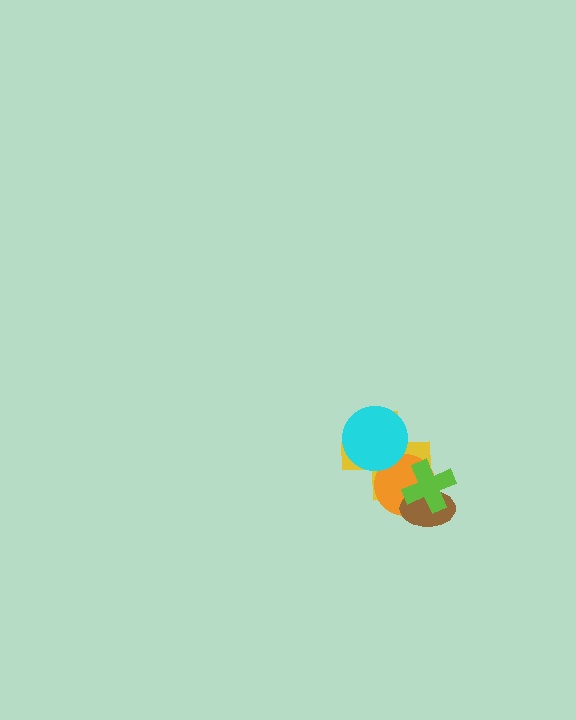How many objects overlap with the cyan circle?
2 objects overlap with the cyan circle.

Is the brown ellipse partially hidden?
Yes, it is partially covered by another shape.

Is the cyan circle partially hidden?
No, no other shape covers it.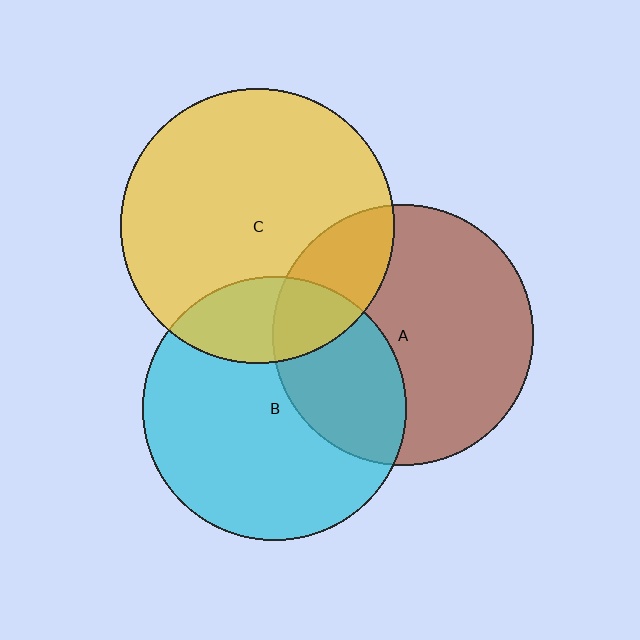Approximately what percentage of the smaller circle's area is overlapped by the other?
Approximately 20%.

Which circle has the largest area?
Circle C (yellow).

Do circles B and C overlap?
Yes.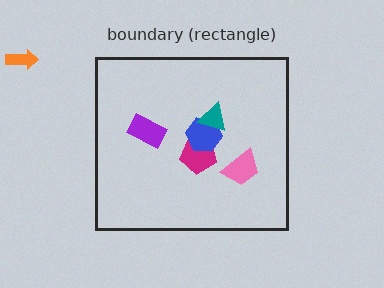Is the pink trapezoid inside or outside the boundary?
Inside.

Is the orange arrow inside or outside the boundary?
Outside.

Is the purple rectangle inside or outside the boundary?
Inside.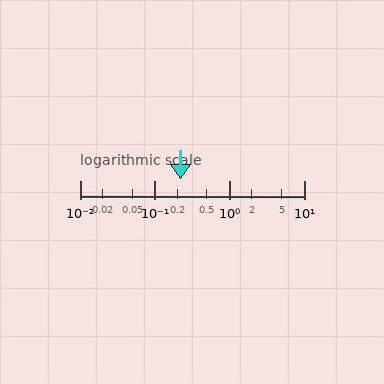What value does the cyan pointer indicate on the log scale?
The pointer indicates approximately 0.22.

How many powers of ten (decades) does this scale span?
The scale spans 3 decades, from 0.01 to 10.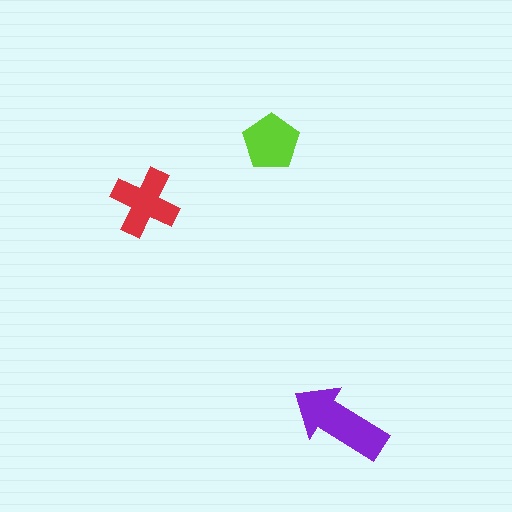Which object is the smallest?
The lime pentagon.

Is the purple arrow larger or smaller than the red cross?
Larger.